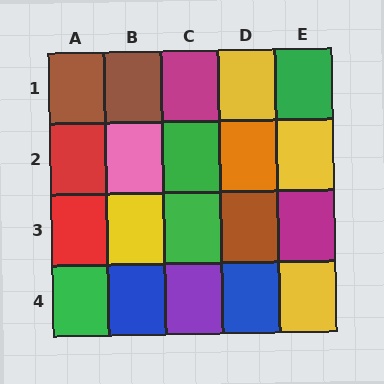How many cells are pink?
1 cell is pink.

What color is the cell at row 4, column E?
Yellow.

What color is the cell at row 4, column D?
Blue.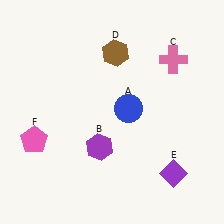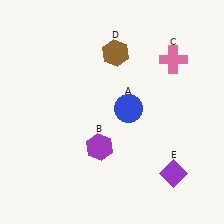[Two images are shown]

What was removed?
The pink pentagon (F) was removed in Image 2.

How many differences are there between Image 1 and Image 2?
There is 1 difference between the two images.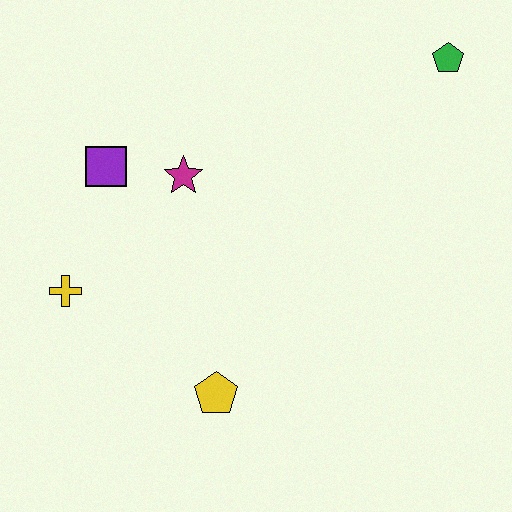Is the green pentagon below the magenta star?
No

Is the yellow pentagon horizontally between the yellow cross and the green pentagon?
Yes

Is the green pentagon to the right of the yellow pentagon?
Yes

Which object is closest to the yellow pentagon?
The yellow cross is closest to the yellow pentagon.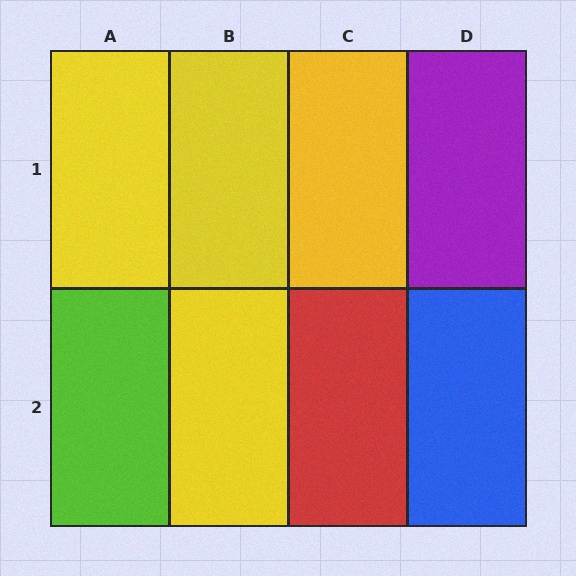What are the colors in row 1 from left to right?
Yellow, yellow, yellow, purple.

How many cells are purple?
1 cell is purple.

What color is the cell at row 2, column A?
Lime.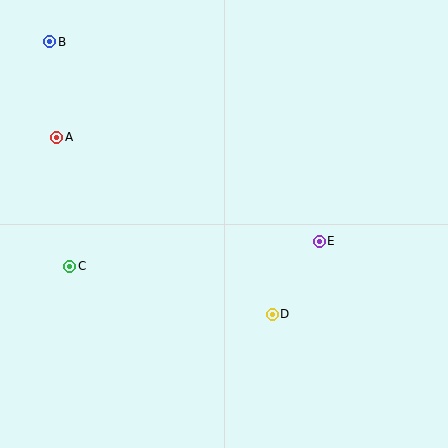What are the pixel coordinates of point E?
Point E is at (319, 241).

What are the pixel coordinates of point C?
Point C is at (70, 266).